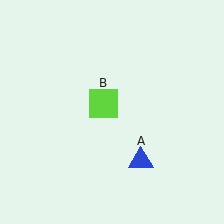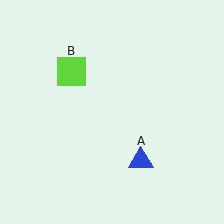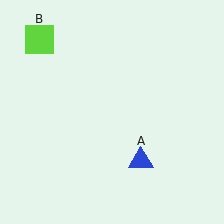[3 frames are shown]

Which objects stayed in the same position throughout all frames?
Blue triangle (object A) remained stationary.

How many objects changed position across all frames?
1 object changed position: lime square (object B).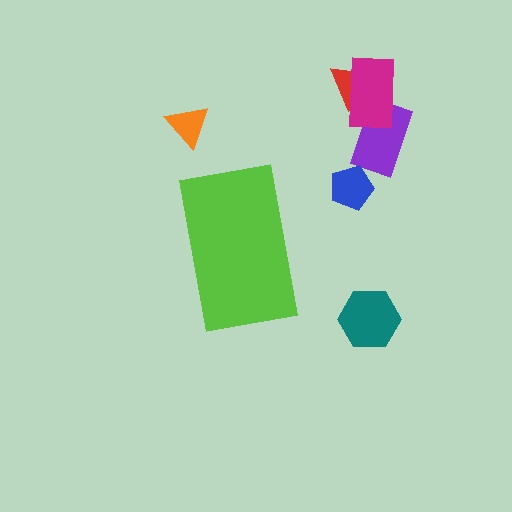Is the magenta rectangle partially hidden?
No, the magenta rectangle is fully visible.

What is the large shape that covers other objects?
A lime rectangle.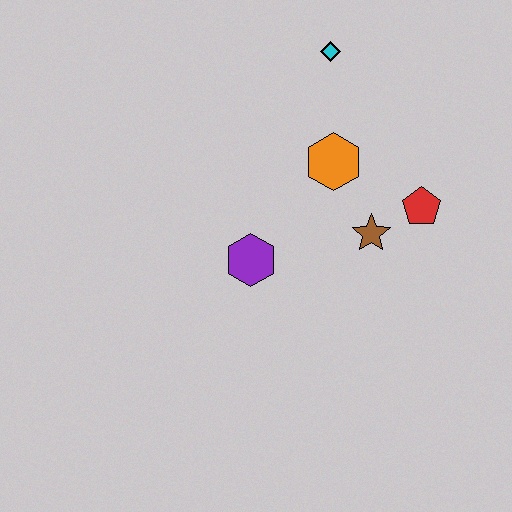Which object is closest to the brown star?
The red pentagon is closest to the brown star.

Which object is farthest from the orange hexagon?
The purple hexagon is farthest from the orange hexagon.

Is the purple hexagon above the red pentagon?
No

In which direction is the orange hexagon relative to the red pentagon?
The orange hexagon is to the left of the red pentagon.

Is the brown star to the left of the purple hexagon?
No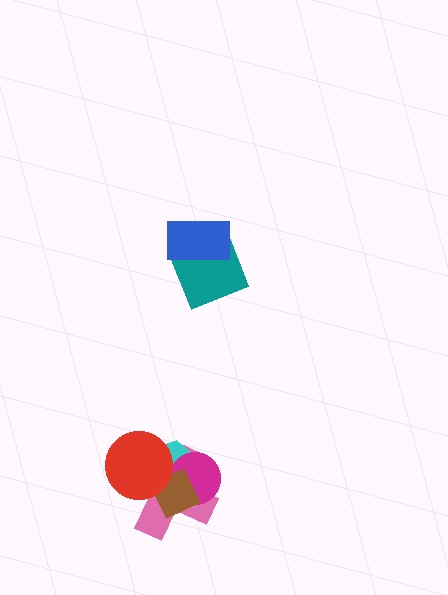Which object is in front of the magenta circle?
The brown diamond is in front of the magenta circle.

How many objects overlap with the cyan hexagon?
4 objects overlap with the cyan hexagon.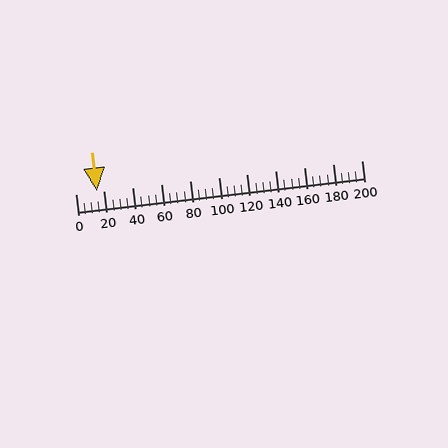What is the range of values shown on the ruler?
The ruler shows values from 0 to 200.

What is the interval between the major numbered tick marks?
The major tick marks are spaced 20 units apart.